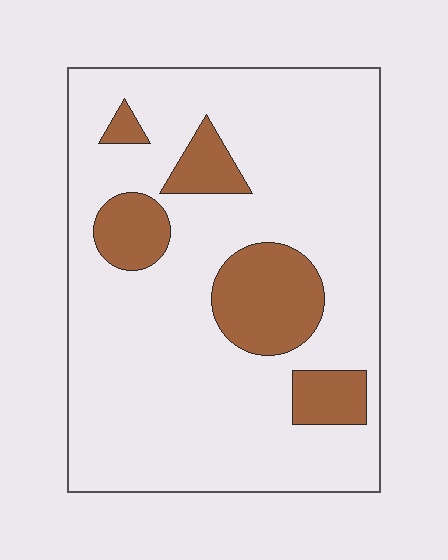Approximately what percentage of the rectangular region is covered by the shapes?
Approximately 20%.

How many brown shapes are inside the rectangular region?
5.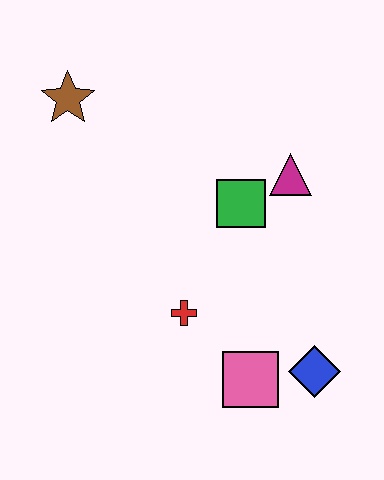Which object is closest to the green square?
The magenta triangle is closest to the green square.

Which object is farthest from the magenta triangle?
The brown star is farthest from the magenta triangle.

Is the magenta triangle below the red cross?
No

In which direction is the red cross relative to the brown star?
The red cross is below the brown star.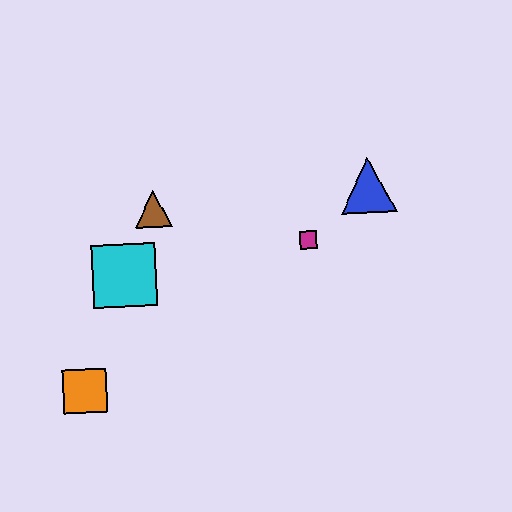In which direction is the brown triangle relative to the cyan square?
The brown triangle is above the cyan square.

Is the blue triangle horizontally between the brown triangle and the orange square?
No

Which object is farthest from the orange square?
The blue triangle is farthest from the orange square.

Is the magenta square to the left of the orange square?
No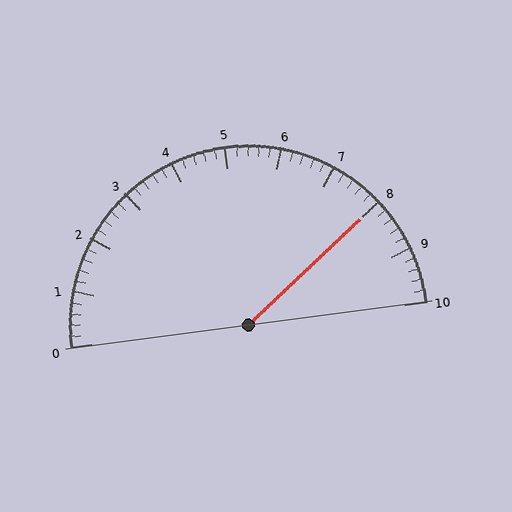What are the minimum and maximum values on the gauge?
The gauge ranges from 0 to 10.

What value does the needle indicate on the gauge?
The needle indicates approximately 8.0.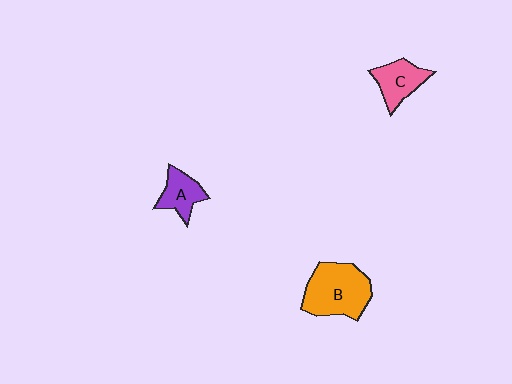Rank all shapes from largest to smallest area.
From largest to smallest: B (orange), C (pink), A (purple).